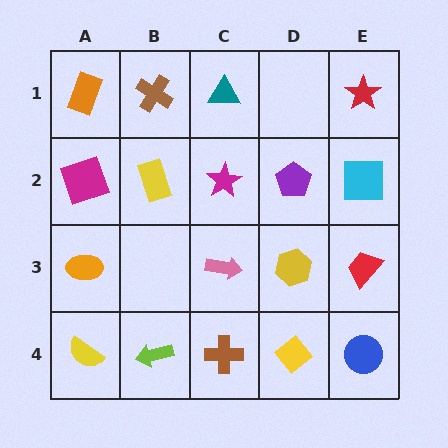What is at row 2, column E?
A cyan square.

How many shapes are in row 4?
5 shapes.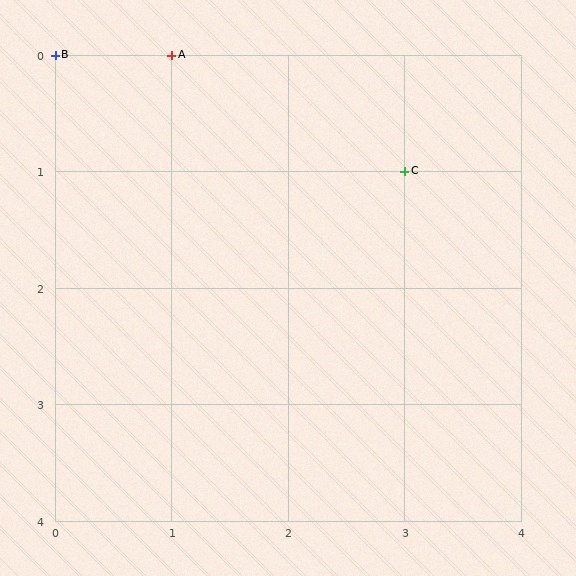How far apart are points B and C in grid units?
Points B and C are 3 columns and 1 row apart (about 3.2 grid units diagonally).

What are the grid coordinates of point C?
Point C is at grid coordinates (3, 1).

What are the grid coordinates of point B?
Point B is at grid coordinates (0, 0).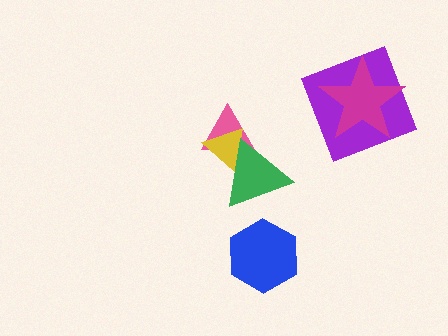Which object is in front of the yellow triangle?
The green triangle is in front of the yellow triangle.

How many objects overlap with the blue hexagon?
0 objects overlap with the blue hexagon.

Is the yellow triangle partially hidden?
Yes, it is partially covered by another shape.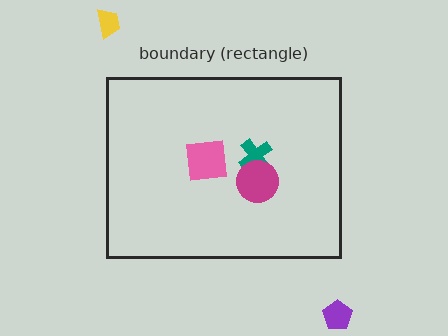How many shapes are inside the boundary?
3 inside, 2 outside.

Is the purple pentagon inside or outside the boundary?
Outside.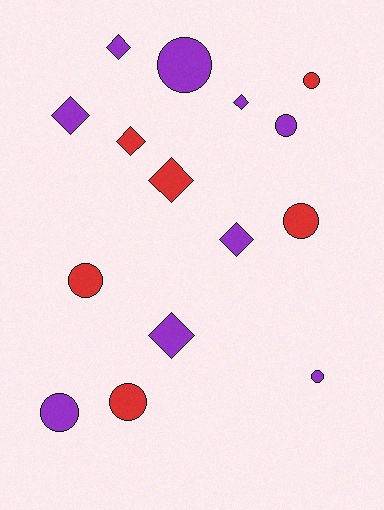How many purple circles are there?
There are 4 purple circles.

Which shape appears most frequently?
Circle, with 8 objects.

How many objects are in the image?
There are 15 objects.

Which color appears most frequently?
Purple, with 9 objects.